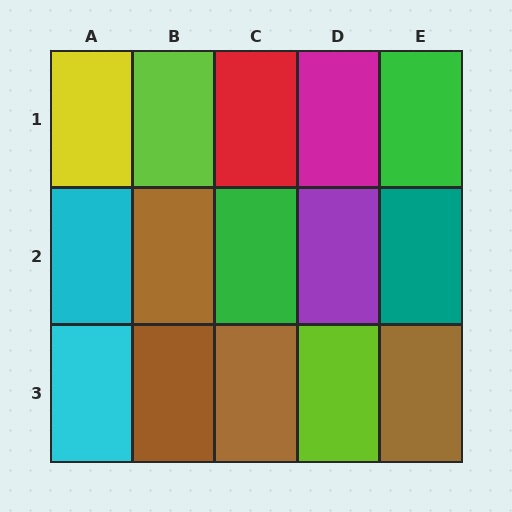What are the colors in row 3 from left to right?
Cyan, brown, brown, lime, brown.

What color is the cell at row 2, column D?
Purple.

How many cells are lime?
2 cells are lime.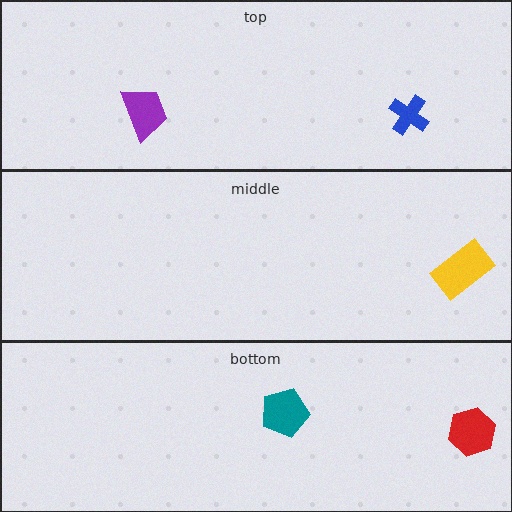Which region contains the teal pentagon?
The bottom region.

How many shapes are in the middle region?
1.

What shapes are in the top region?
The purple trapezoid, the blue cross.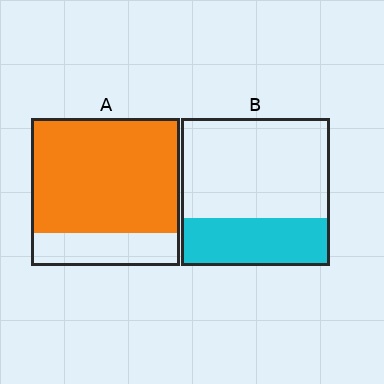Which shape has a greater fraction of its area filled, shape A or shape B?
Shape A.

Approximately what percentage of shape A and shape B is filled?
A is approximately 80% and B is approximately 30%.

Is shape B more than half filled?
No.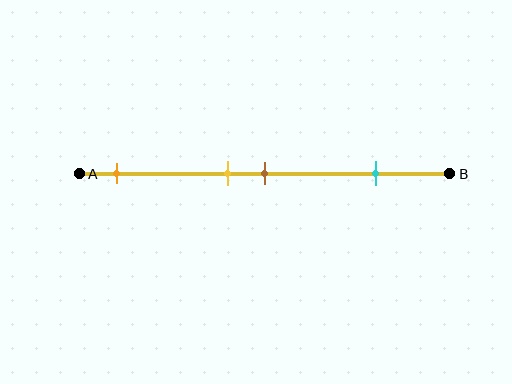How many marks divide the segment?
There are 4 marks dividing the segment.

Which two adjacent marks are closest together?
The yellow and brown marks are the closest adjacent pair.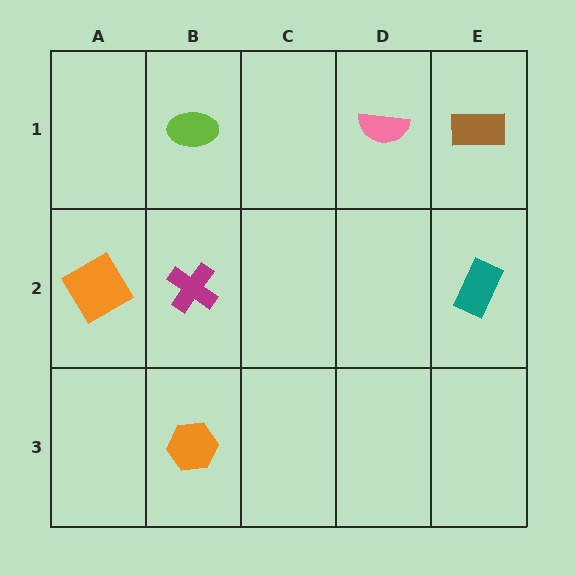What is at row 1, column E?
A brown rectangle.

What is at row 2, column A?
An orange diamond.